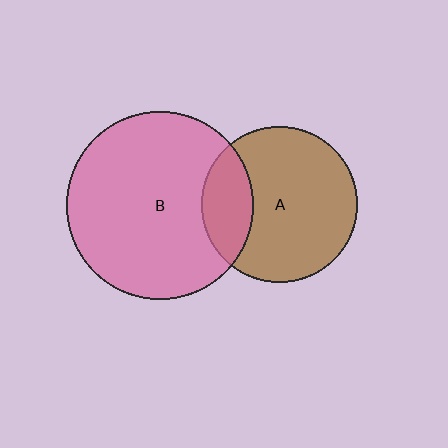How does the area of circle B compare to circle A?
Approximately 1.4 times.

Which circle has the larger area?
Circle B (pink).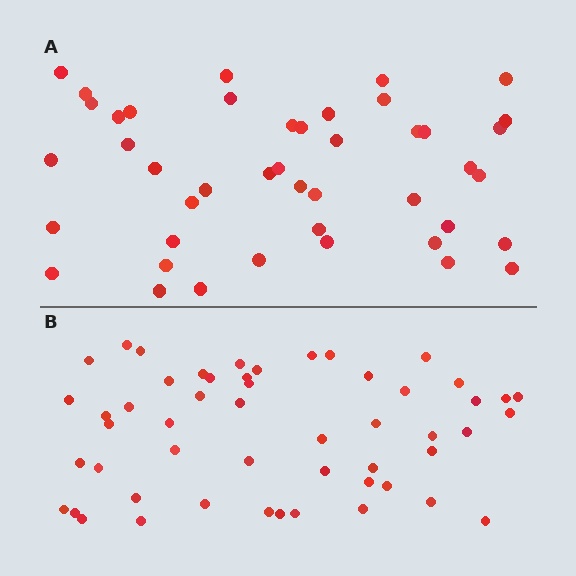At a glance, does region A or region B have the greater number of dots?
Region B (the bottom region) has more dots.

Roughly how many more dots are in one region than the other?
Region B has roughly 8 or so more dots than region A.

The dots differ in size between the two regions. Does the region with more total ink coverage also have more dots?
No. Region A has more total ink coverage because its dots are larger, but region B actually contains more individual dots. Total area can be misleading — the number of items is what matters here.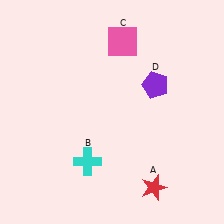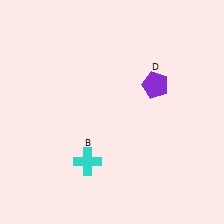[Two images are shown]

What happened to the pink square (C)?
The pink square (C) was removed in Image 2. It was in the top-right area of Image 1.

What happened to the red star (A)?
The red star (A) was removed in Image 2. It was in the bottom-right area of Image 1.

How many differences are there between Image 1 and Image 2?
There are 2 differences between the two images.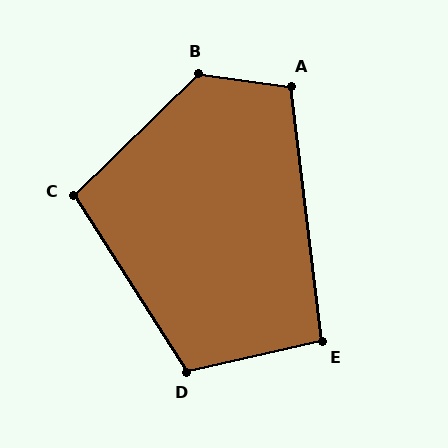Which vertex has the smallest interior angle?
E, at approximately 96 degrees.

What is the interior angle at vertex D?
Approximately 110 degrees (obtuse).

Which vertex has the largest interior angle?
B, at approximately 127 degrees.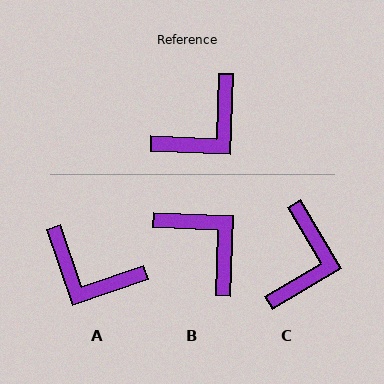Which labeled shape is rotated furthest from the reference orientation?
B, about 90 degrees away.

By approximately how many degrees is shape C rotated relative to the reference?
Approximately 33 degrees counter-clockwise.